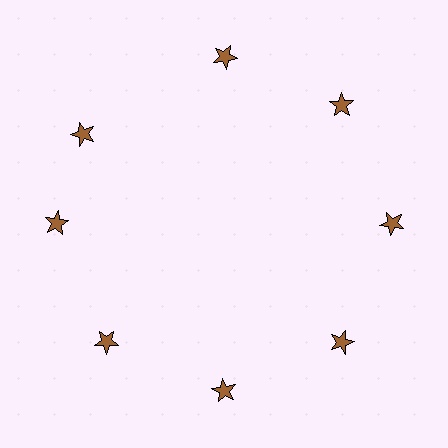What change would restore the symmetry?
The symmetry would be restored by rotating it back into even spacing with its neighbors so that all 8 stars sit at equal angles and equal distance from the center.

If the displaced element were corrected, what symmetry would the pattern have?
It would have 8-fold rotational symmetry — the pattern would map onto itself every 45 degrees.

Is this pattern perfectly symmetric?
No. The 8 brown stars are arranged in a ring, but one element near the 10 o'clock position is rotated out of alignment along the ring, breaking the 8-fold rotational symmetry.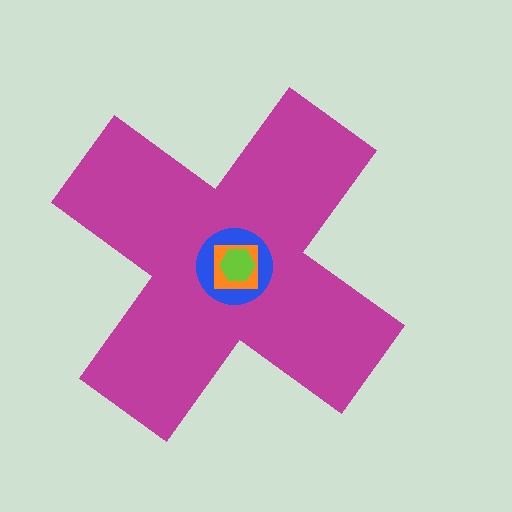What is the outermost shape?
The magenta cross.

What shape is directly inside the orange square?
The lime hexagon.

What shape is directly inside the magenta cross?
The blue circle.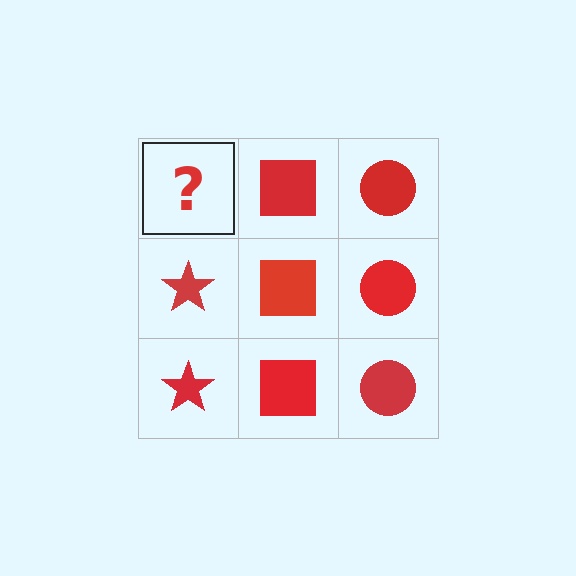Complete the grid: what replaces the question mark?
The question mark should be replaced with a red star.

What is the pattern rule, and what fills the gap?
The rule is that each column has a consistent shape. The gap should be filled with a red star.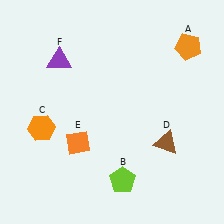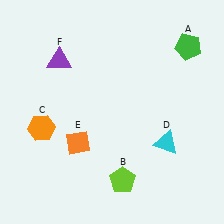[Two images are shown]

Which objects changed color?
A changed from orange to green. D changed from brown to cyan.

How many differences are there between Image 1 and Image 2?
There are 2 differences between the two images.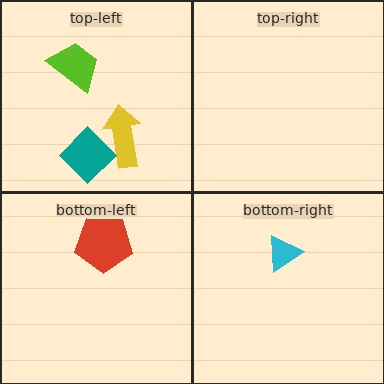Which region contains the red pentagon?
The bottom-left region.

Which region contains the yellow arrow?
The top-left region.